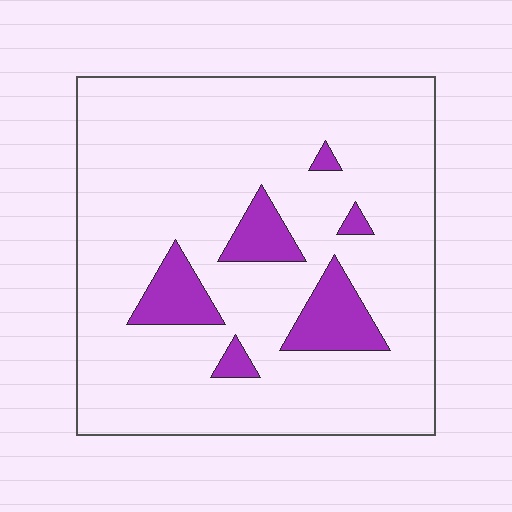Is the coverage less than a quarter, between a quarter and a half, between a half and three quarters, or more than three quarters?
Less than a quarter.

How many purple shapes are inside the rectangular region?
6.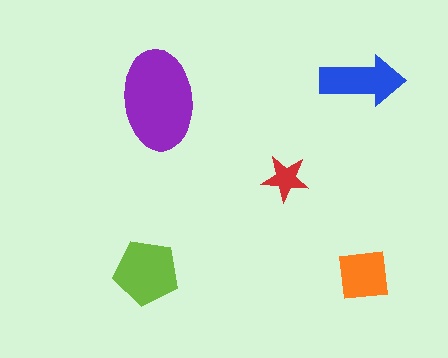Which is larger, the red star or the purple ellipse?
The purple ellipse.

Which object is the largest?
The purple ellipse.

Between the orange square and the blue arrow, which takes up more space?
The blue arrow.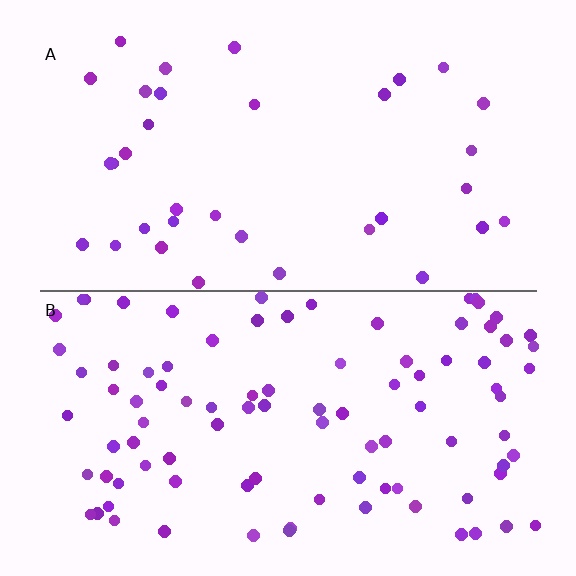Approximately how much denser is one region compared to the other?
Approximately 2.8× — region B over region A.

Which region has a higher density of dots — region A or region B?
B (the bottom).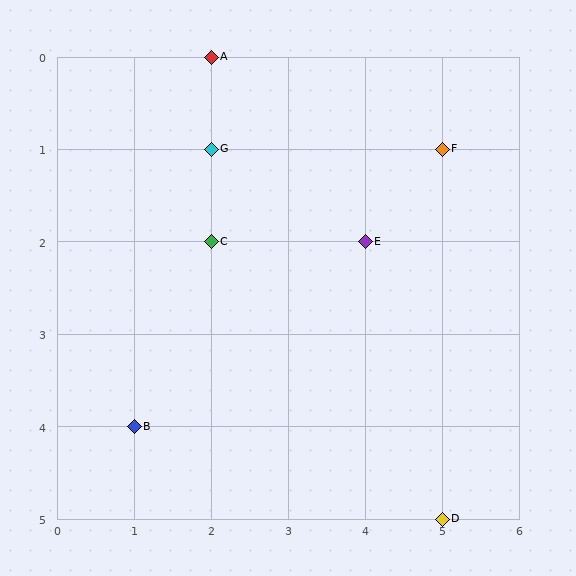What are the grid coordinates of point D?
Point D is at grid coordinates (5, 5).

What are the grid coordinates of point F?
Point F is at grid coordinates (5, 1).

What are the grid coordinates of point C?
Point C is at grid coordinates (2, 2).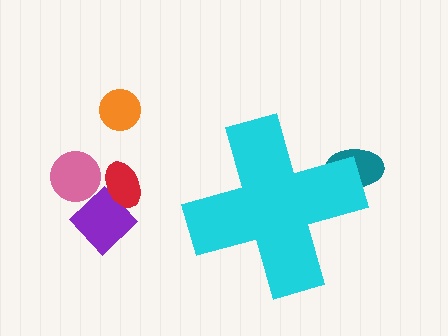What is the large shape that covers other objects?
A cyan cross.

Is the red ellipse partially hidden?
No, the red ellipse is fully visible.